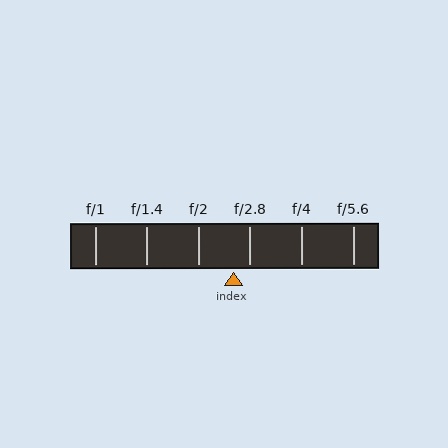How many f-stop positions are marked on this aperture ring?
There are 6 f-stop positions marked.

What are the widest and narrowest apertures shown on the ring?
The widest aperture shown is f/1 and the narrowest is f/5.6.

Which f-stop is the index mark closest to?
The index mark is closest to f/2.8.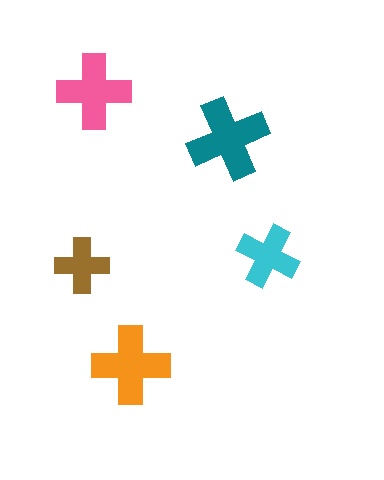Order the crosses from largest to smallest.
the teal one, the orange one, the pink one, the cyan one, the brown one.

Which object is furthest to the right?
The cyan cross is rightmost.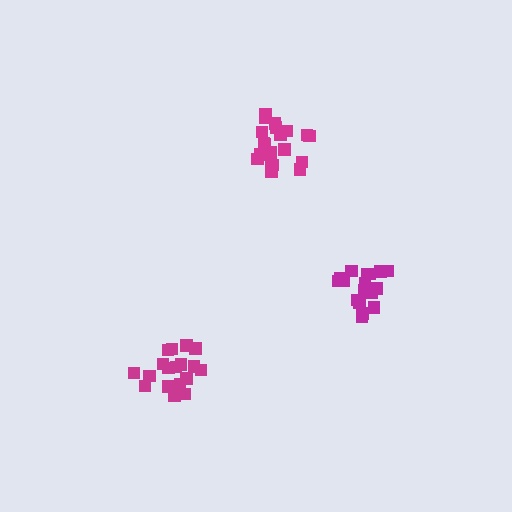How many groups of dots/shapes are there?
There are 3 groups.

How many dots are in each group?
Group 1: 18 dots, Group 2: 17 dots, Group 3: 20 dots (55 total).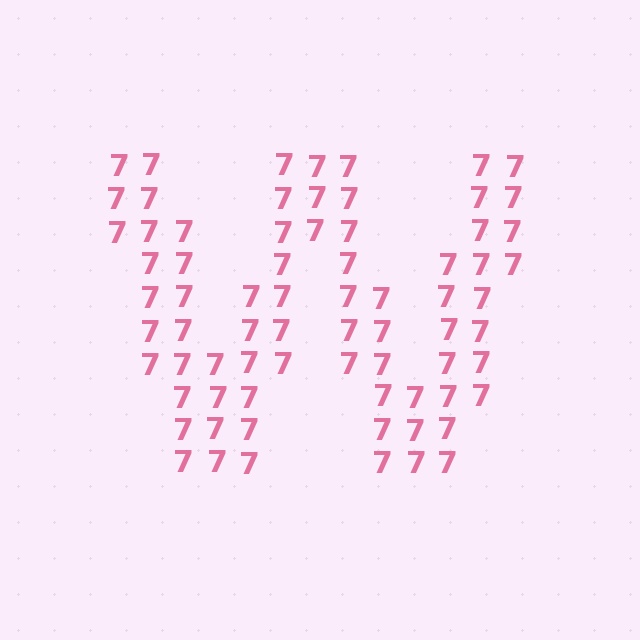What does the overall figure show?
The overall figure shows the letter W.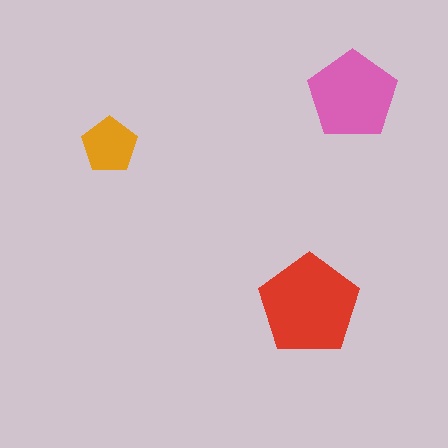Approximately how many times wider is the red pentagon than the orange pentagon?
About 2 times wider.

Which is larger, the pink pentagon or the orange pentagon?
The pink one.